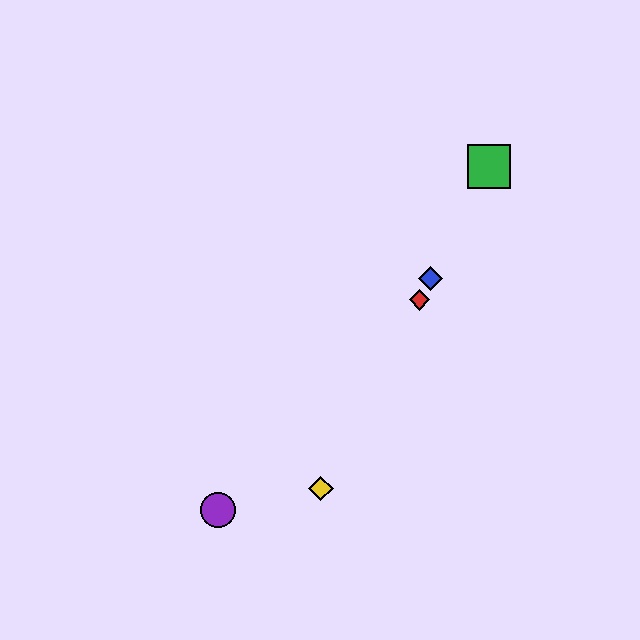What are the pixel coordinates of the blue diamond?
The blue diamond is at (430, 279).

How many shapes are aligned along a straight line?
4 shapes (the red diamond, the blue diamond, the green square, the yellow diamond) are aligned along a straight line.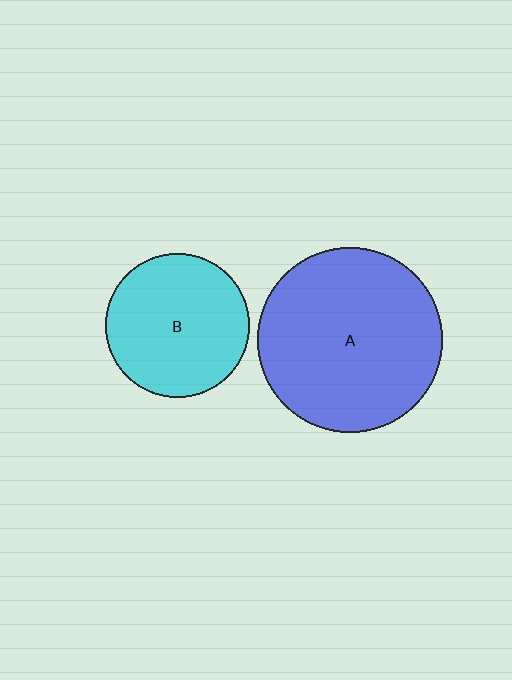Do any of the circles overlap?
No, none of the circles overlap.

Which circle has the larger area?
Circle A (blue).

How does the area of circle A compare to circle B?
Approximately 1.7 times.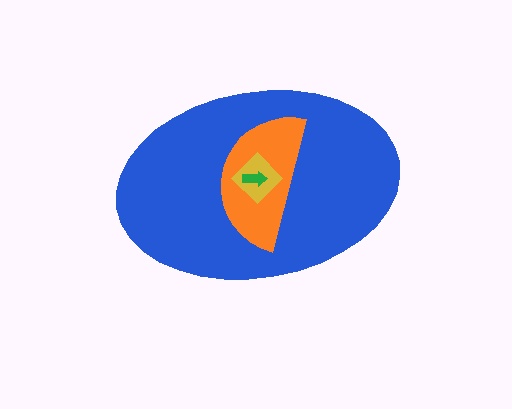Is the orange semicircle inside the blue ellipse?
Yes.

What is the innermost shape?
The green arrow.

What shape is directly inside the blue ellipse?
The orange semicircle.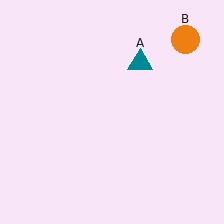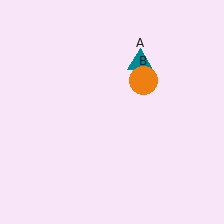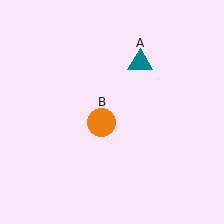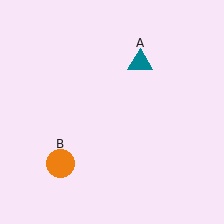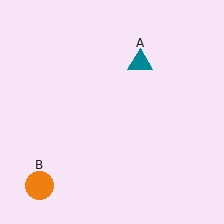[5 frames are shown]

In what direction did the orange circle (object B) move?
The orange circle (object B) moved down and to the left.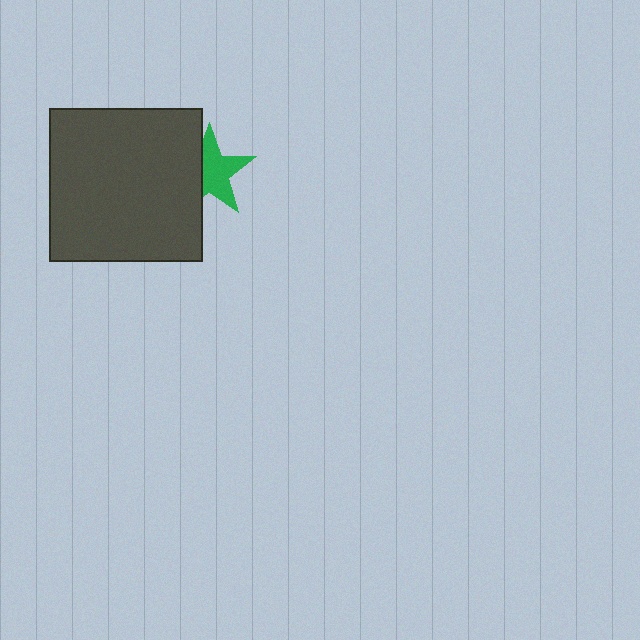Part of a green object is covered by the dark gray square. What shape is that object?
It is a star.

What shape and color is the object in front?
The object in front is a dark gray square.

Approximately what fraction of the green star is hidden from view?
Roughly 38% of the green star is hidden behind the dark gray square.